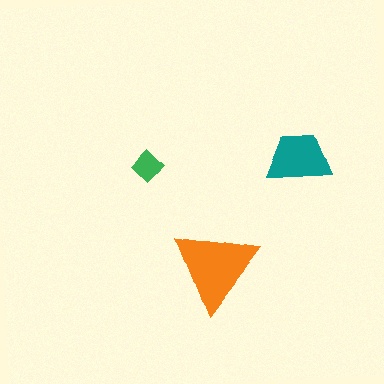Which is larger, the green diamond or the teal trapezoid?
The teal trapezoid.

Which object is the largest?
The orange triangle.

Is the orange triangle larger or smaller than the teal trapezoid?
Larger.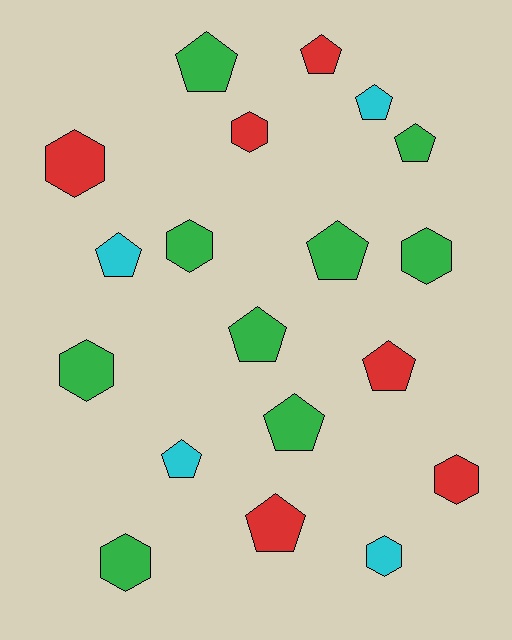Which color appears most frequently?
Green, with 9 objects.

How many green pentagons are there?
There are 5 green pentagons.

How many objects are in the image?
There are 19 objects.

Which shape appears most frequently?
Pentagon, with 11 objects.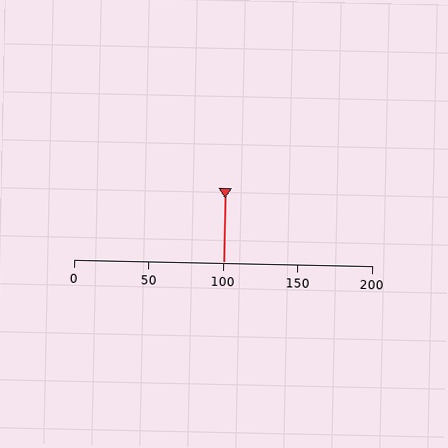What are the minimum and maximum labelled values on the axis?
The axis runs from 0 to 200.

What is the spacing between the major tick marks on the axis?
The major ticks are spaced 50 apart.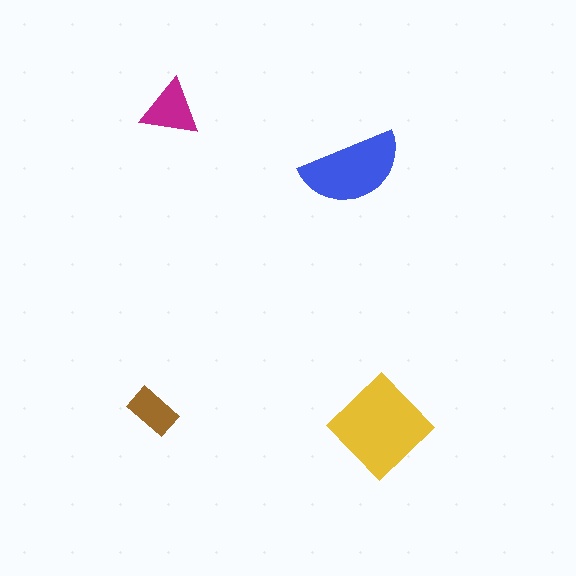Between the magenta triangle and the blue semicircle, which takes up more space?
The blue semicircle.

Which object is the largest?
The yellow diamond.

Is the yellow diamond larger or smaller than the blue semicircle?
Larger.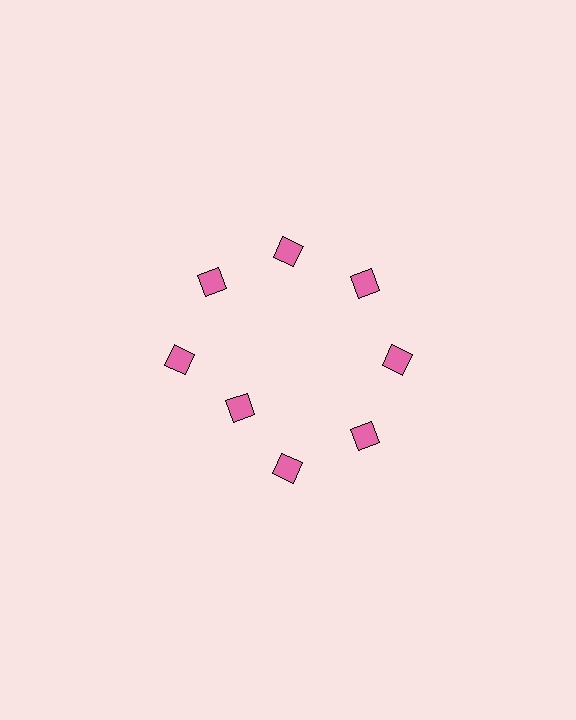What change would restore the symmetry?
The symmetry would be restored by moving it outward, back onto the ring so that all 8 diamonds sit at equal angles and equal distance from the center.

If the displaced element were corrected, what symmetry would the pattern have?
It would have 8-fold rotational symmetry — the pattern would map onto itself every 45 degrees.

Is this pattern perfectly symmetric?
No. The 8 pink diamonds are arranged in a ring, but one element near the 8 o'clock position is pulled inward toward the center, breaking the 8-fold rotational symmetry.